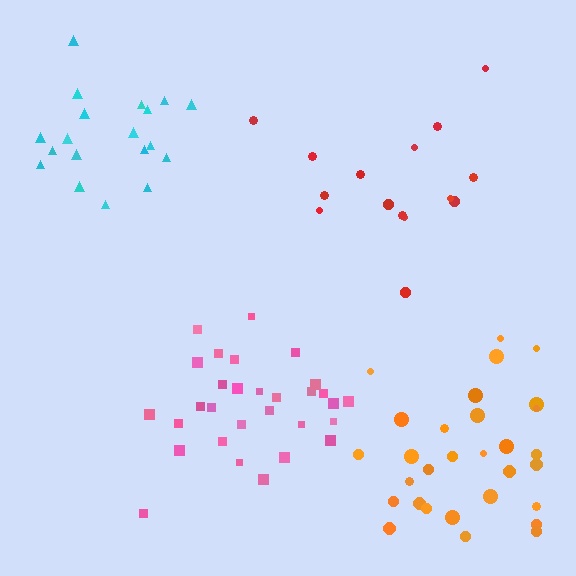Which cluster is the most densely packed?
Pink.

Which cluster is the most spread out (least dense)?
Red.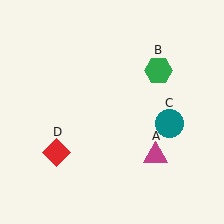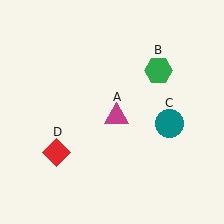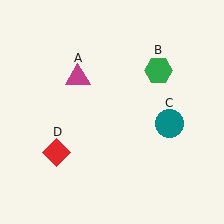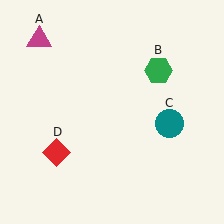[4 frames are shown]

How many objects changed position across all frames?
1 object changed position: magenta triangle (object A).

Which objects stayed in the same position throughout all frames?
Green hexagon (object B) and teal circle (object C) and red diamond (object D) remained stationary.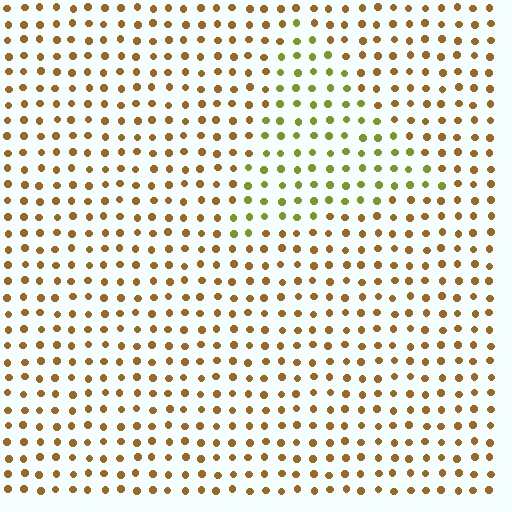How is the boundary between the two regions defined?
The boundary is defined purely by a slight shift in hue (about 41 degrees). Spacing, size, and orientation are identical on both sides.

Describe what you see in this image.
The image is filled with small brown elements in a uniform arrangement. A triangle-shaped region is visible where the elements are tinted to a slightly different hue, forming a subtle color boundary.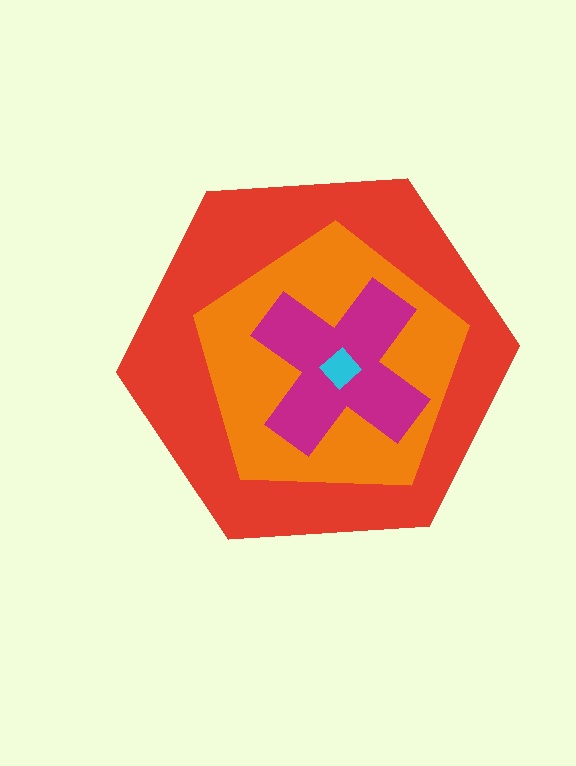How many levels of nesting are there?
4.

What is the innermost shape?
The cyan diamond.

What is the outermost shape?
The red hexagon.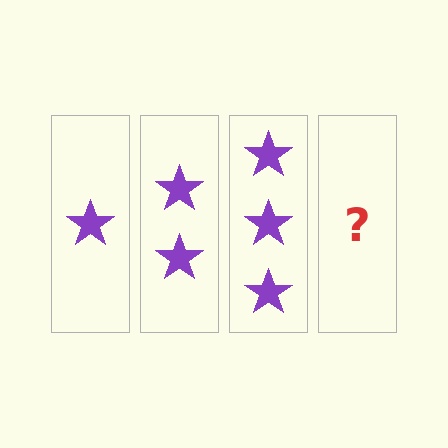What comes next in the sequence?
The next element should be 4 stars.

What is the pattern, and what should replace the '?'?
The pattern is that each step adds one more star. The '?' should be 4 stars.